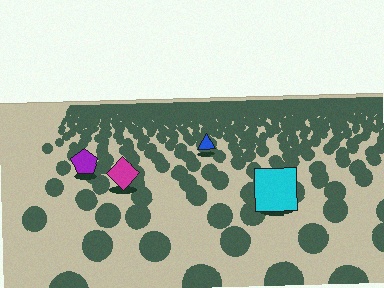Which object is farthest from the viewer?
The blue triangle is farthest from the viewer. It appears smaller and the ground texture around it is denser.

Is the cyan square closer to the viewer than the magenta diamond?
Yes. The cyan square is closer — you can tell from the texture gradient: the ground texture is coarser near it.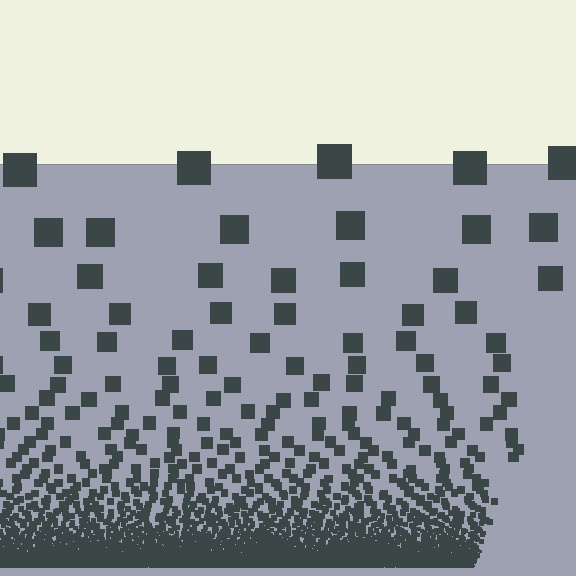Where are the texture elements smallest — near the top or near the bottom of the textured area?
Near the bottom.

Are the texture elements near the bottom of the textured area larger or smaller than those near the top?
Smaller. The gradient is inverted — elements near the bottom are smaller and denser.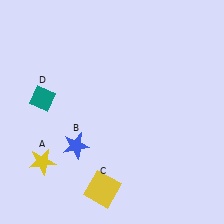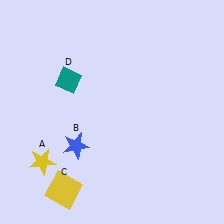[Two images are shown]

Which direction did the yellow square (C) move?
The yellow square (C) moved left.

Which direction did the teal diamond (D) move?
The teal diamond (D) moved right.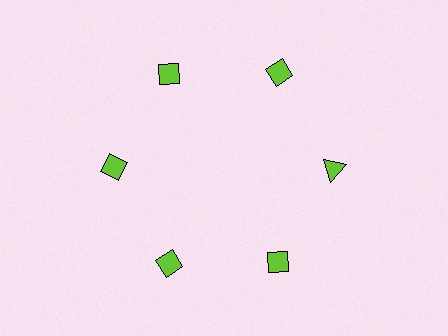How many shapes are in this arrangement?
There are 6 shapes arranged in a ring pattern.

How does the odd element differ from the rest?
It has a different shape: triangle instead of diamond.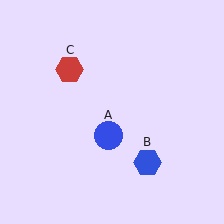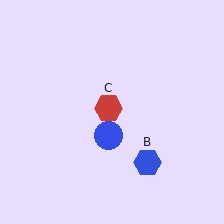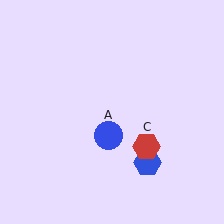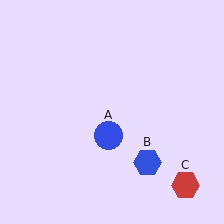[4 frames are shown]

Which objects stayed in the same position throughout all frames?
Blue circle (object A) and blue hexagon (object B) remained stationary.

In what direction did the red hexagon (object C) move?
The red hexagon (object C) moved down and to the right.